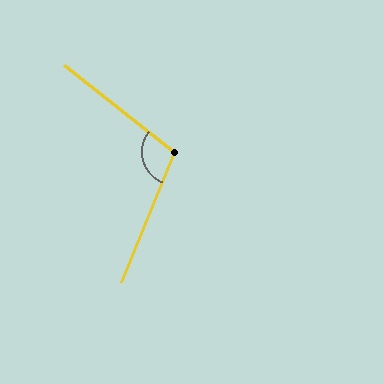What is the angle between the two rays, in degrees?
Approximately 106 degrees.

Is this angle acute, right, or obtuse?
It is obtuse.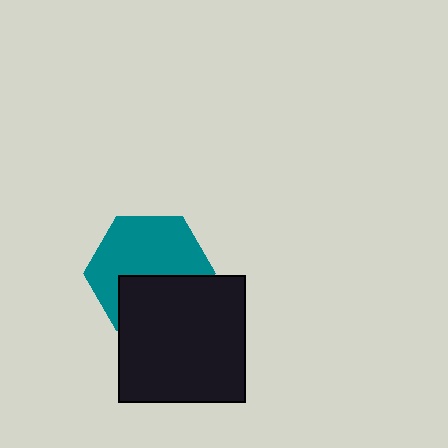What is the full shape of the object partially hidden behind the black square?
The partially hidden object is a teal hexagon.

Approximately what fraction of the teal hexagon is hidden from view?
Roughly 39% of the teal hexagon is hidden behind the black square.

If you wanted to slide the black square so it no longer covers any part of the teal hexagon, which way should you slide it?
Slide it down — that is the most direct way to separate the two shapes.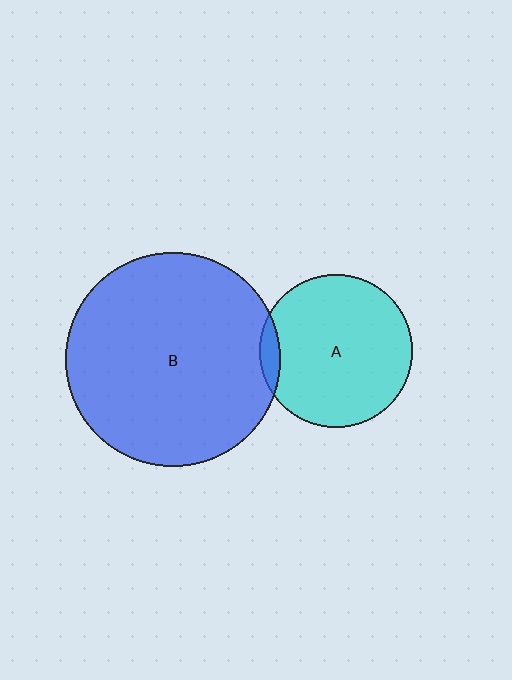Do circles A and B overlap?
Yes.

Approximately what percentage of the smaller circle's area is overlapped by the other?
Approximately 5%.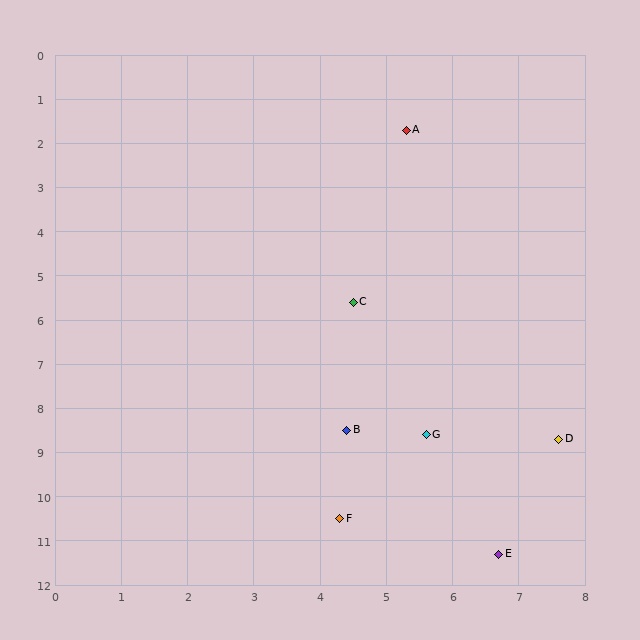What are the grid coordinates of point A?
Point A is at approximately (5.3, 1.7).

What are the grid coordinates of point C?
Point C is at approximately (4.5, 5.6).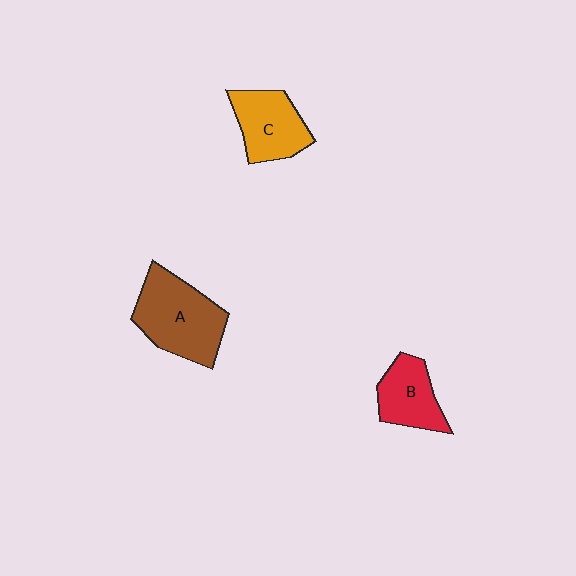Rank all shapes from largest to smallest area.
From largest to smallest: A (brown), C (orange), B (red).